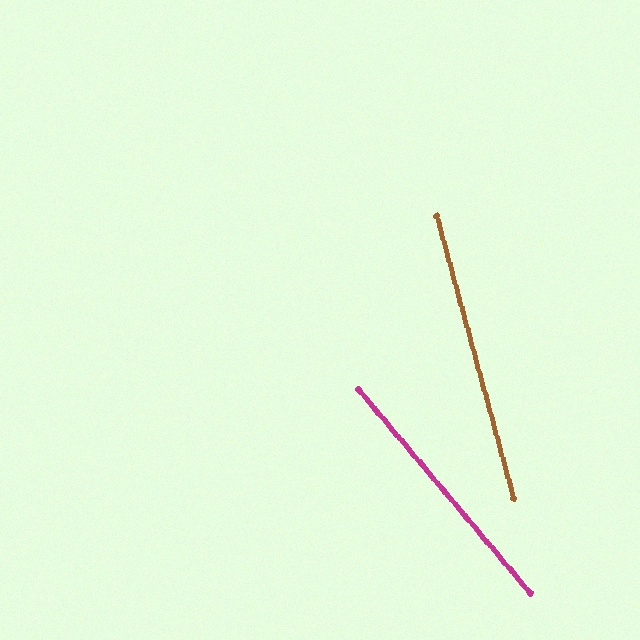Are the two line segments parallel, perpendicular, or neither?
Neither parallel nor perpendicular — they differ by about 25°.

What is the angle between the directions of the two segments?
Approximately 25 degrees.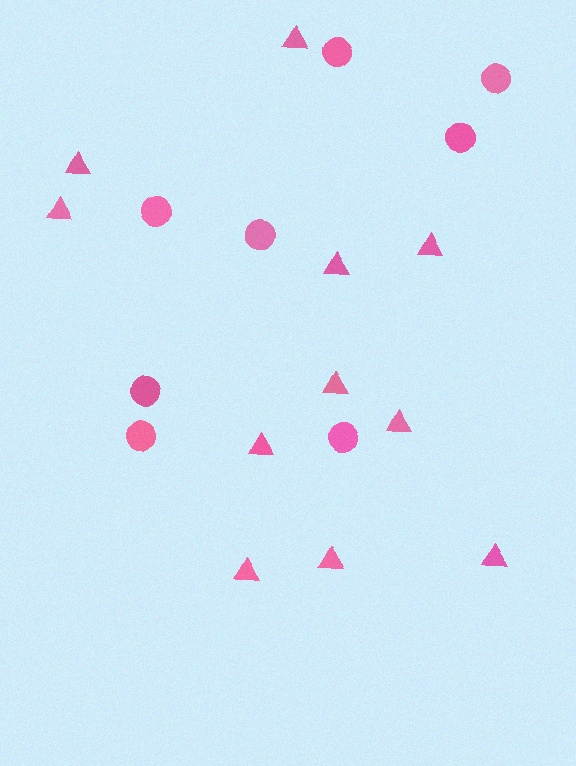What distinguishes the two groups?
There are 2 groups: one group of circles (8) and one group of triangles (11).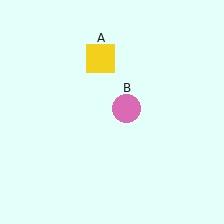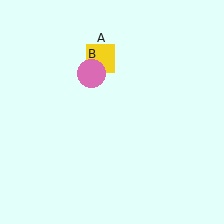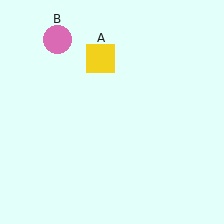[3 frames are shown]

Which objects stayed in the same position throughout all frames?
Yellow square (object A) remained stationary.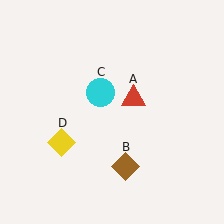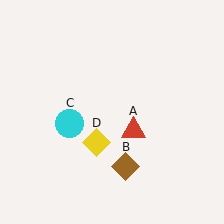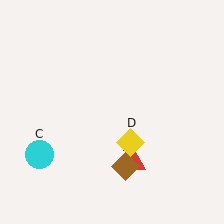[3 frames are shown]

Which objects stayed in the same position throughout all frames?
Brown diamond (object B) remained stationary.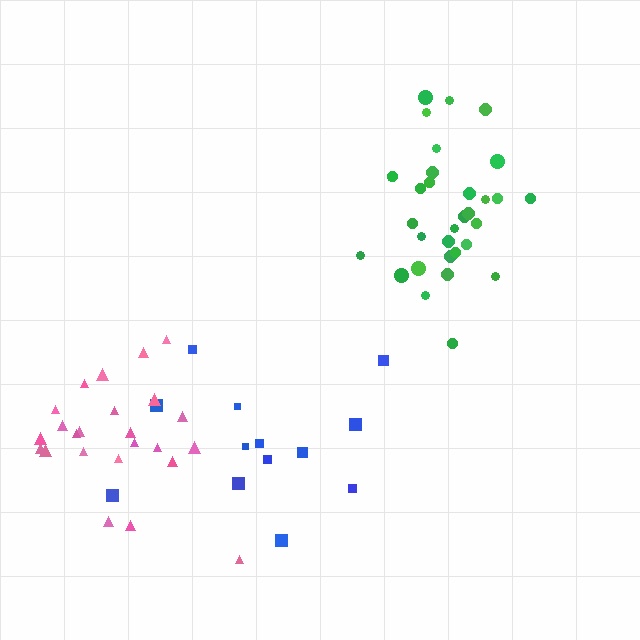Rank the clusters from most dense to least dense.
green, pink, blue.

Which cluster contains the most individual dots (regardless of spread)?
Green (32).